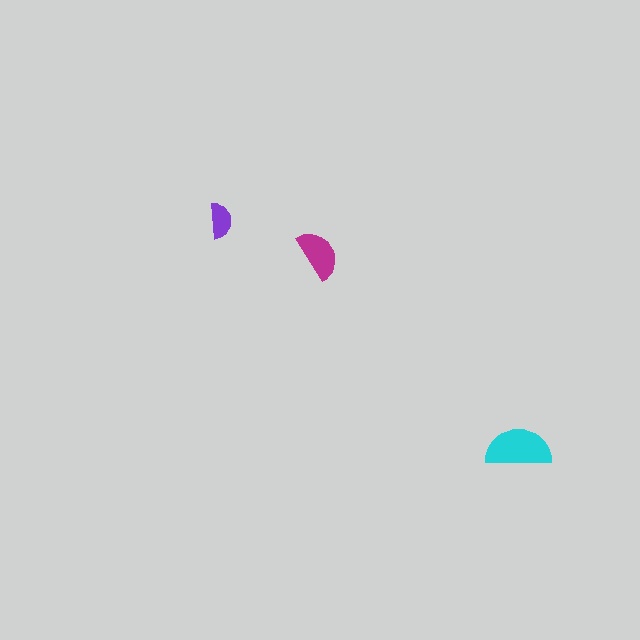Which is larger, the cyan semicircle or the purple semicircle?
The cyan one.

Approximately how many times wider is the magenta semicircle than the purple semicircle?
About 1.5 times wider.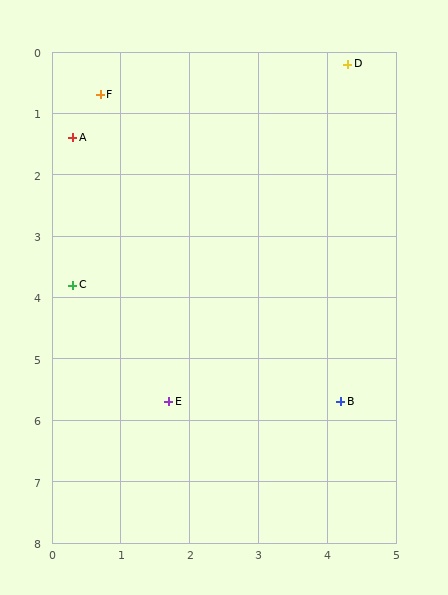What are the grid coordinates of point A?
Point A is at approximately (0.3, 1.4).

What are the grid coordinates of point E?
Point E is at approximately (1.7, 5.7).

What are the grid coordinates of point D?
Point D is at approximately (4.3, 0.2).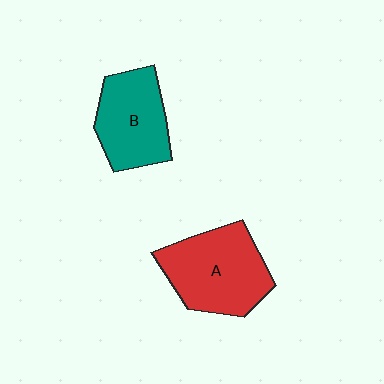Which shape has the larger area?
Shape A (red).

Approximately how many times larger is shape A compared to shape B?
Approximately 1.2 times.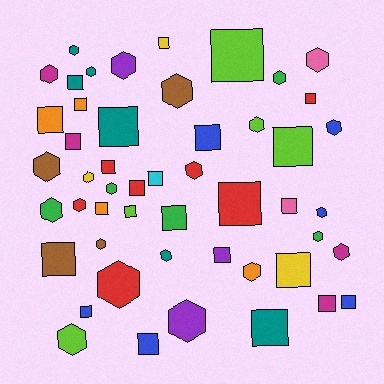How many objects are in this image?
There are 50 objects.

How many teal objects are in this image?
There are 6 teal objects.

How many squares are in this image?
There are 26 squares.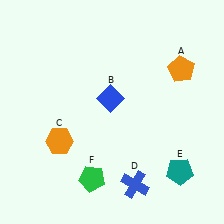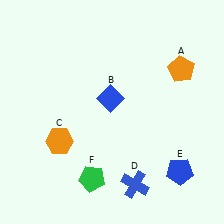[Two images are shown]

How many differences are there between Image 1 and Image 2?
There is 1 difference between the two images.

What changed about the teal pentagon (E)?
In Image 1, E is teal. In Image 2, it changed to blue.